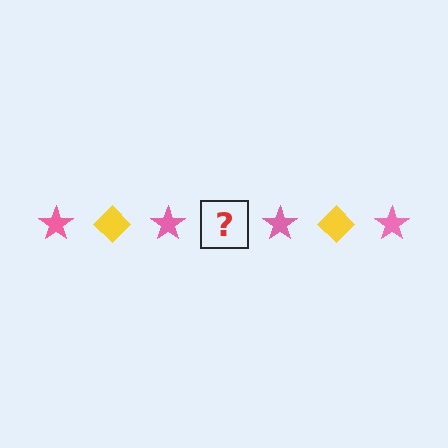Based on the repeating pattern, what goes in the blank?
The blank should be a yellow diamond.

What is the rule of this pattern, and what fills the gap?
The rule is that the pattern alternates between pink star and yellow diamond. The gap should be filled with a yellow diamond.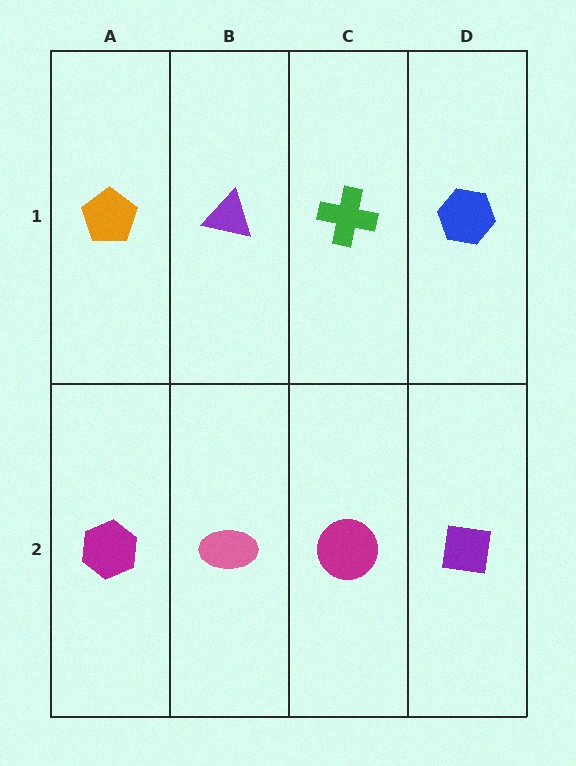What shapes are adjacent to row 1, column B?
A pink ellipse (row 2, column B), an orange pentagon (row 1, column A), a green cross (row 1, column C).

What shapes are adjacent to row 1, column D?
A purple square (row 2, column D), a green cross (row 1, column C).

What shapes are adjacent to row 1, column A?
A magenta hexagon (row 2, column A), a purple triangle (row 1, column B).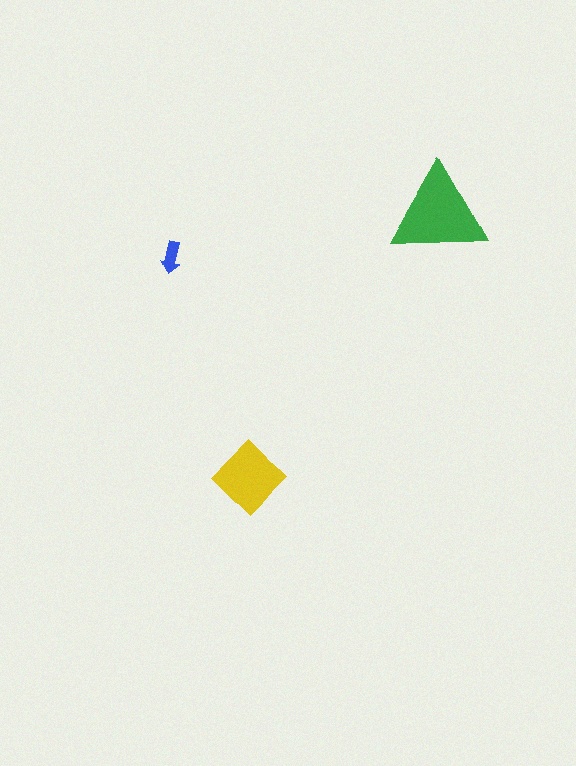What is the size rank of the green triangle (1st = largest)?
1st.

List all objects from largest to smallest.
The green triangle, the yellow diamond, the blue arrow.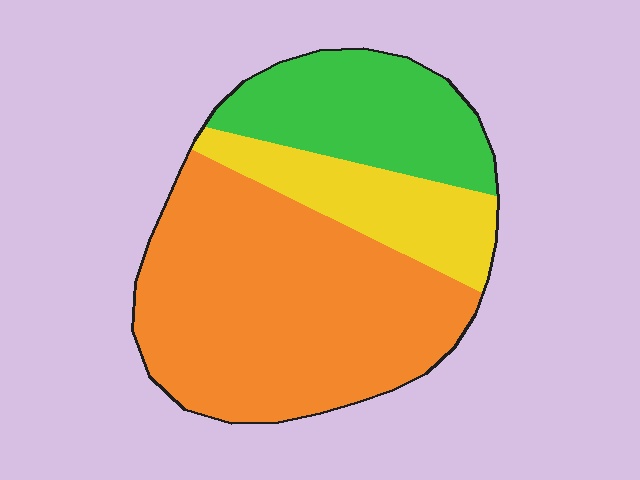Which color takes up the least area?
Yellow, at roughly 20%.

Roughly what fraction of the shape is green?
Green takes up less than a quarter of the shape.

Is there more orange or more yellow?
Orange.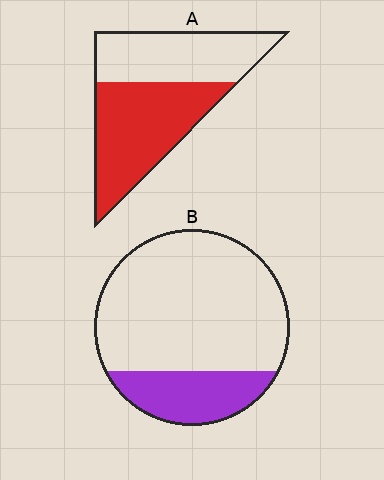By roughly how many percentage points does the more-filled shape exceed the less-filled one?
By roughly 30 percentage points (A over B).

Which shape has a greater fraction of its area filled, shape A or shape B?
Shape A.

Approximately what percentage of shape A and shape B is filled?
A is approximately 55% and B is approximately 25%.